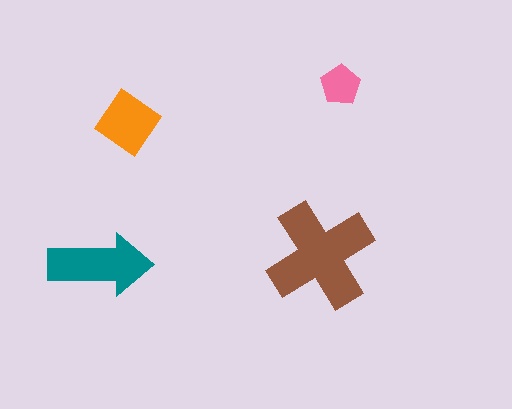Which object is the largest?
The brown cross.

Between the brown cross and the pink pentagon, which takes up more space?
The brown cross.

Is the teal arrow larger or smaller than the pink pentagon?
Larger.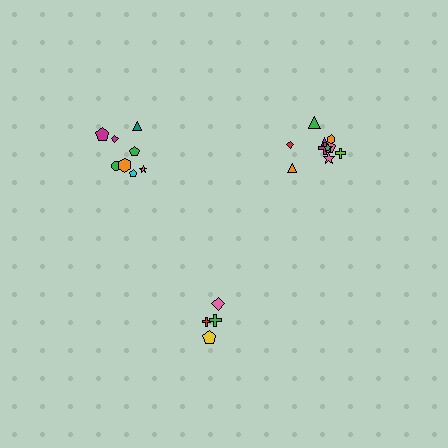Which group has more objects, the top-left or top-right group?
The top-right group.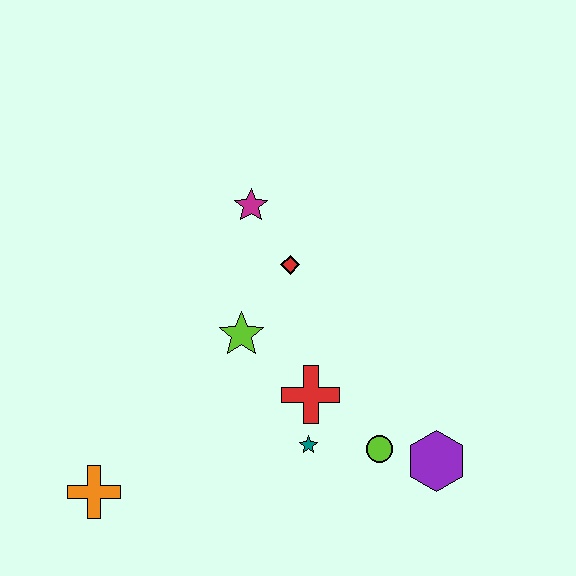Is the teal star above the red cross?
No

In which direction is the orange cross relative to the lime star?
The orange cross is below the lime star.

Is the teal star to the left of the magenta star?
No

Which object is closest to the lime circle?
The purple hexagon is closest to the lime circle.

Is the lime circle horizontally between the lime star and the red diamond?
No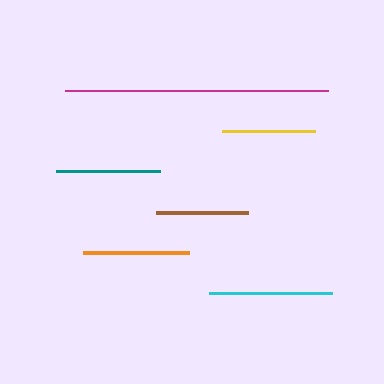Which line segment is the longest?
The magenta line is the longest at approximately 263 pixels.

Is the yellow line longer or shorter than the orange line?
The orange line is longer than the yellow line.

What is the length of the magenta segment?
The magenta segment is approximately 263 pixels long.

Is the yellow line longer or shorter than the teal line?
The teal line is longer than the yellow line.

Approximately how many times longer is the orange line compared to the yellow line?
The orange line is approximately 1.1 times the length of the yellow line.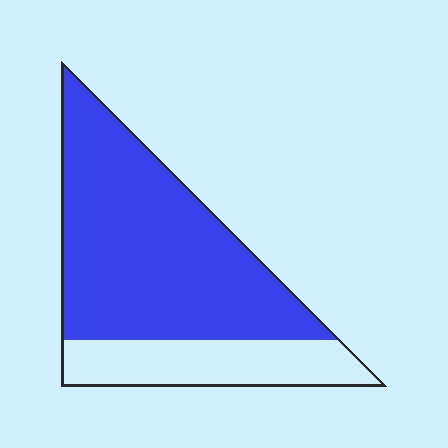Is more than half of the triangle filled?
Yes.